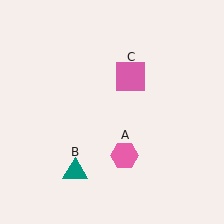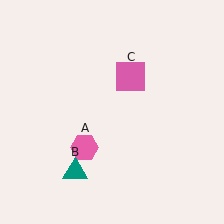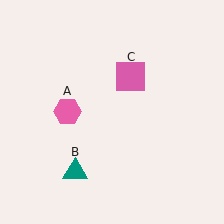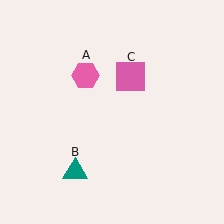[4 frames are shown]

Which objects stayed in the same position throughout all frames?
Teal triangle (object B) and pink square (object C) remained stationary.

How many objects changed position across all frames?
1 object changed position: pink hexagon (object A).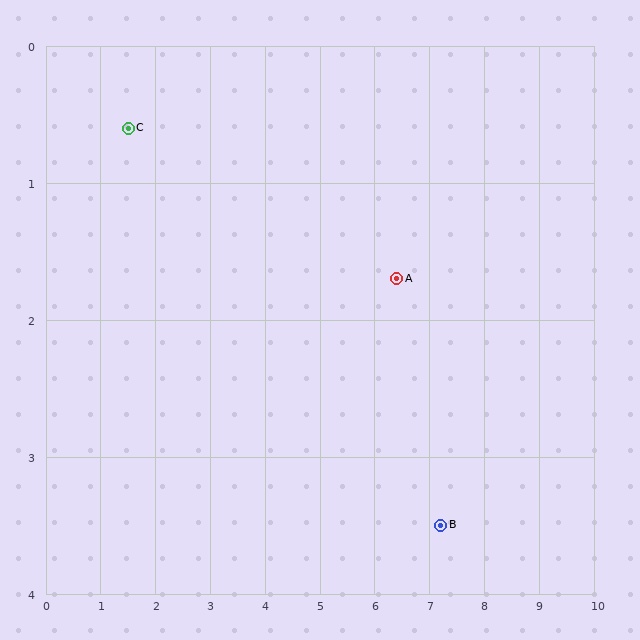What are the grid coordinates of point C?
Point C is at approximately (1.5, 0.6).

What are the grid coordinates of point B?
Point B is at approximately (7.2, 3.5).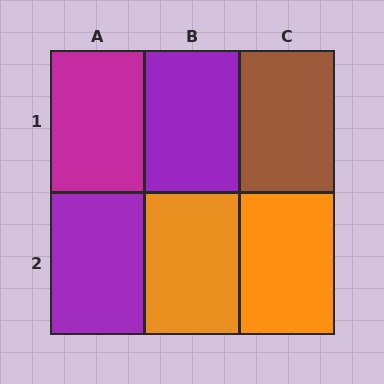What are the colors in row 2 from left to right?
Purple, orange, orange.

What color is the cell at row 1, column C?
Brown.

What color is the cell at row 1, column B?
Purple.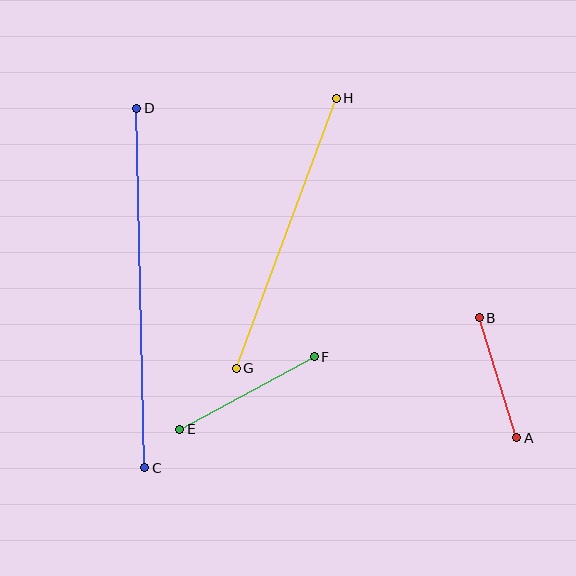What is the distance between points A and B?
The distance is approximately 126 pixels.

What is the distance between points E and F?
The distance is approximately 152 pixels.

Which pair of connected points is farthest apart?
Points C and D are farthest apart.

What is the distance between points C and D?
The distance is approximately 360 pixels.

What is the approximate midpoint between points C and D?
The midpoint is at approximately (141, 288) pixels.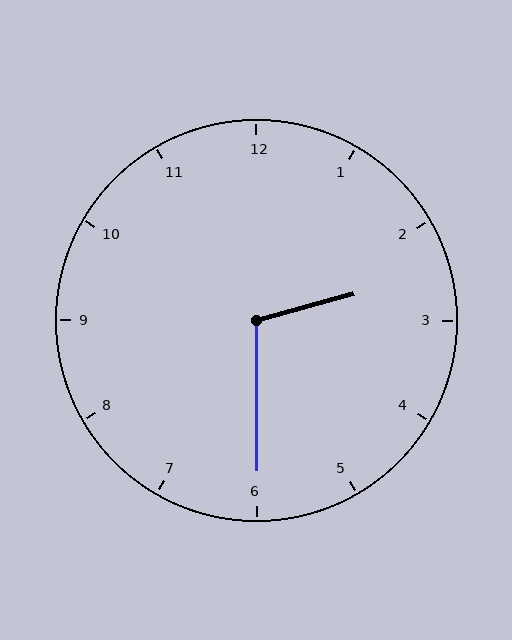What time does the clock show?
2:30.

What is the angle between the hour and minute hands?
Approximately 105 degrees.